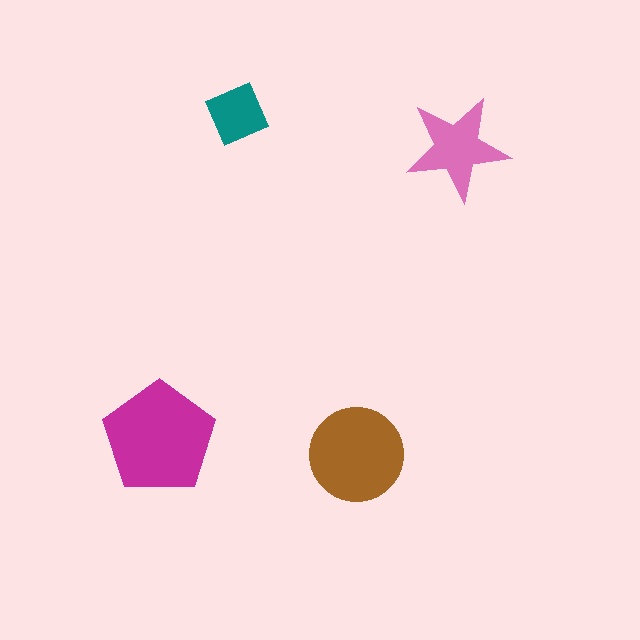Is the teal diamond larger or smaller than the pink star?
Smaller.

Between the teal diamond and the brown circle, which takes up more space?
The brown circle.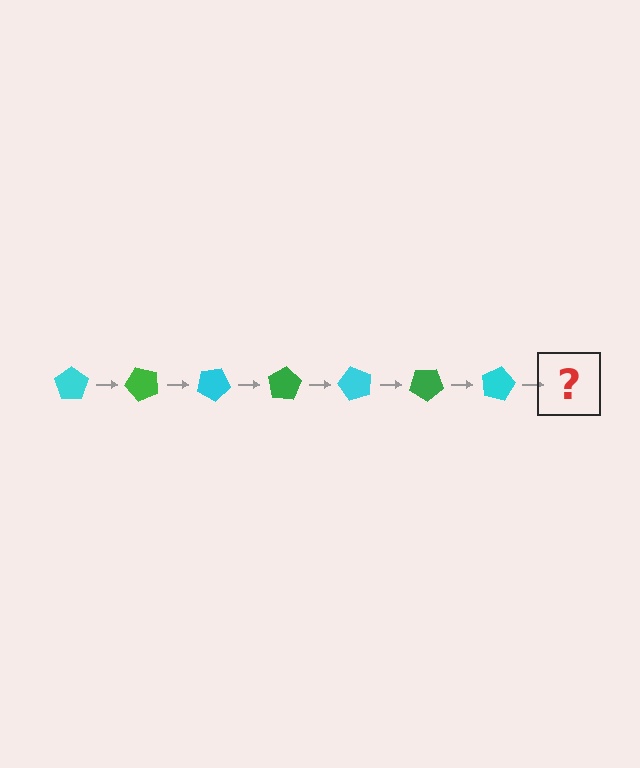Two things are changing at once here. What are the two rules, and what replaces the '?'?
The two rules are that it rotates 50 degrees each step and the color cycles through cyan and green. The '?' should be a green pentagon, rotated 350 degrees from the start.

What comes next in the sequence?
The next element should be a green pentagon, rotated 350 degrees from the start.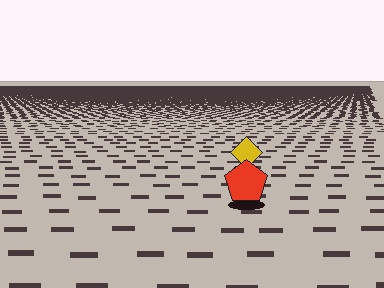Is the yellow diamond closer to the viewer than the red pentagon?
No. The red pentagon is closer — you can tell from the texture gradient: the ground texture is coarser near it.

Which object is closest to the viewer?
The red pentagon is closest. The texture marks near it are larger and more spread out.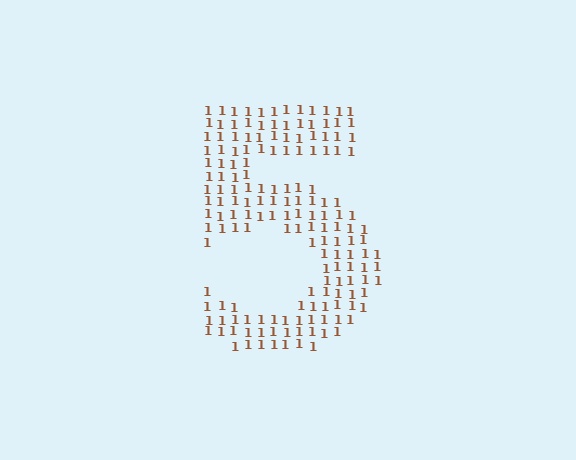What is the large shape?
The large shape is the digit 5.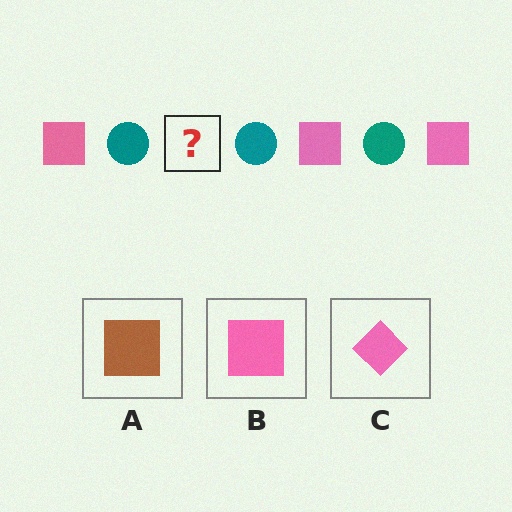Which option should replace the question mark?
Option B.